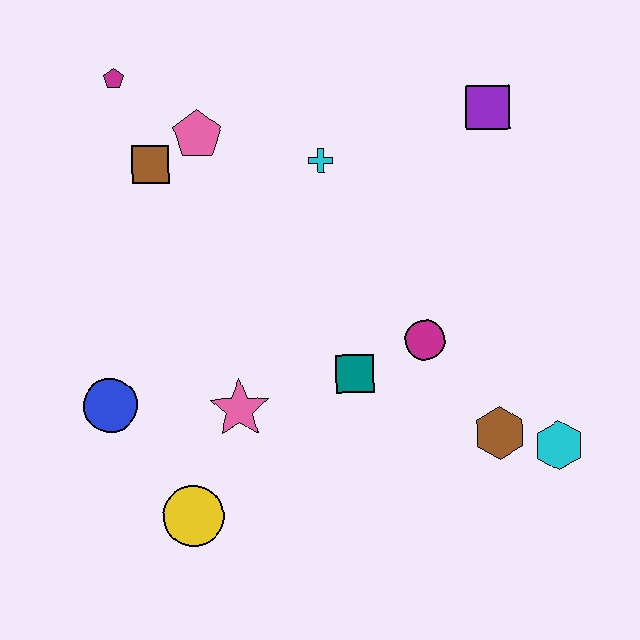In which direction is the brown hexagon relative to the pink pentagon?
The brown hexagon is below the pink pentagon.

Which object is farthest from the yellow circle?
The purple square is farthest from the yellow circle.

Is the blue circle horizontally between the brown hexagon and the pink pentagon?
No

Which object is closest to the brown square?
The pink pentagon is closest to the brown square.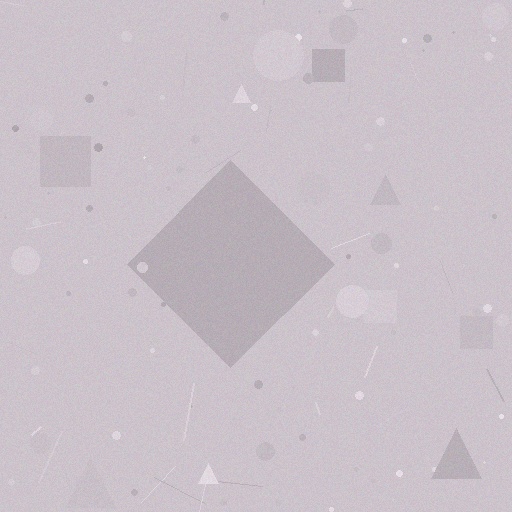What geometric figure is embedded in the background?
A diamond is embedded in the background.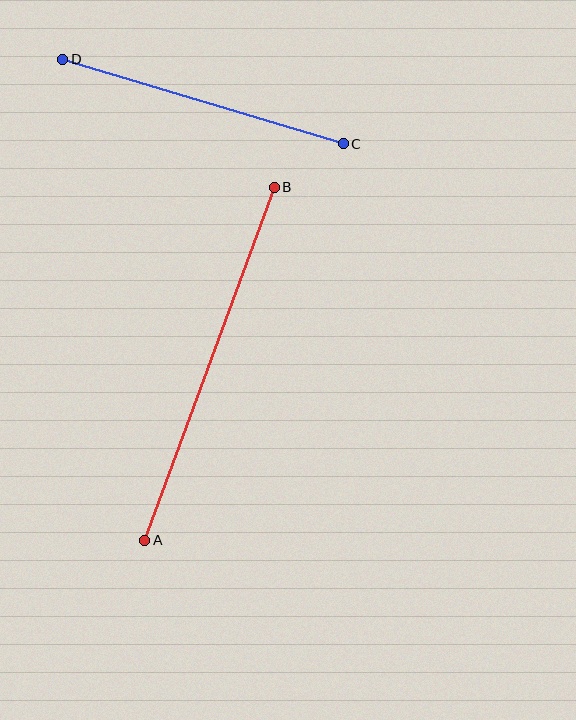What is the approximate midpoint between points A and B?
The midpoint is at approximately (209, 364) pixels.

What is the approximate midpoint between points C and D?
The midpoint is at approximately (203, 101) pixels.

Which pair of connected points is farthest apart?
Points A and B are farthest apart.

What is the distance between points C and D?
The distance is approximately 293 pixels.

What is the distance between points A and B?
The distance is approximately 376 pixels.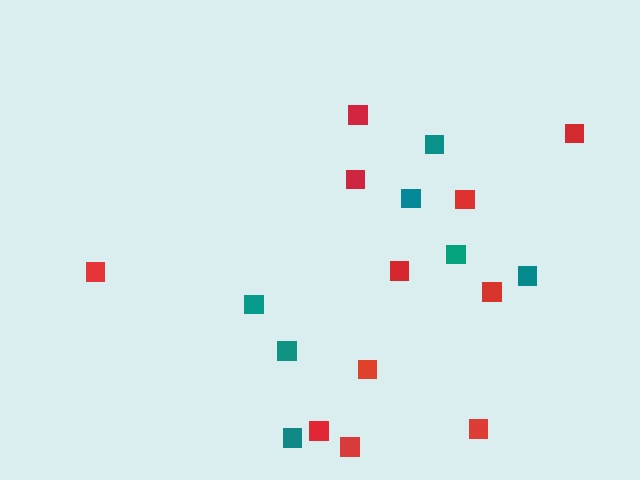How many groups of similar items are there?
There are 2 groups: one group of red squares (11) and one group of teal squares (7).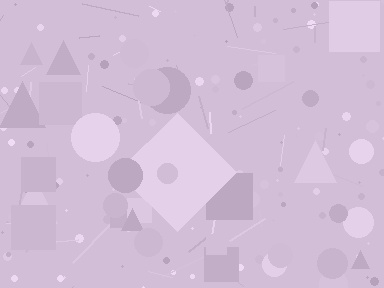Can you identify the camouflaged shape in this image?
The camouflaged shape is a diamond.